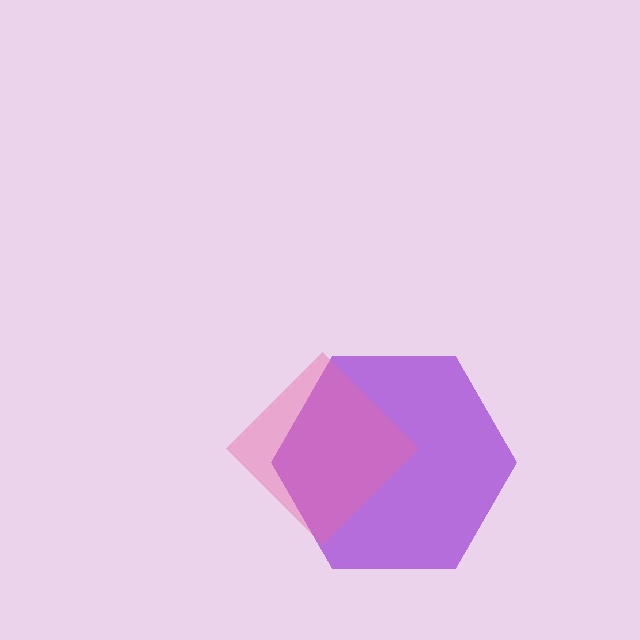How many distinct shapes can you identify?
There are 2 distinct shapes: a purple hexagon, a pink diamond.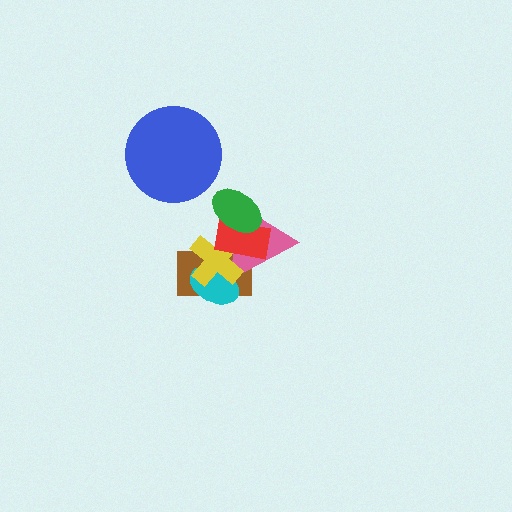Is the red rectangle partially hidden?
Yes, it is partially covered by another shape.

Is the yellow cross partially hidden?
Yes, it is partially covered by another shape.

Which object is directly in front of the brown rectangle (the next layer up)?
The cyan ellipse is directly in front of the brown rectangle.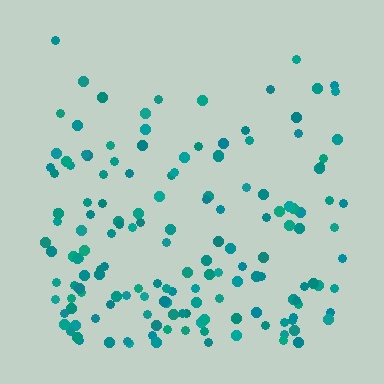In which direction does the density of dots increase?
From top to bottom, with the bottom side densest.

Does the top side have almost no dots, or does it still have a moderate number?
Still a moderate number, just noticeably fewer than the bottom.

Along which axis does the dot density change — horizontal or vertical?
Vertical.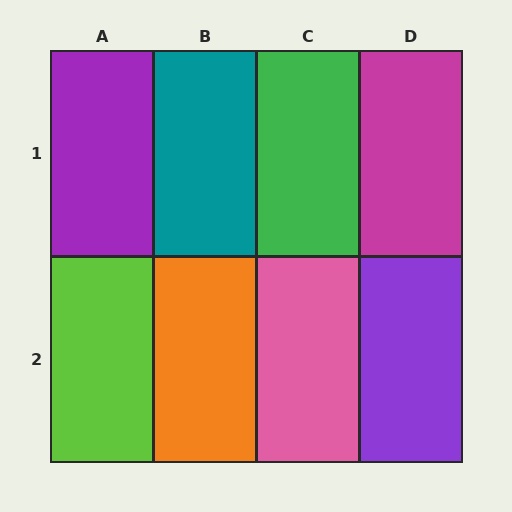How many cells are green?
1 cell is green.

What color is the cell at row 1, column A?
Purple.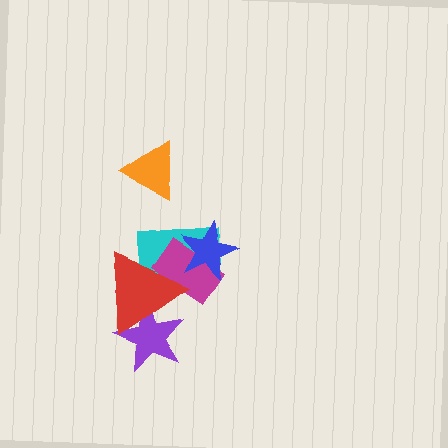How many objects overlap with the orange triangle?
0 objects overlap with the orange triangle.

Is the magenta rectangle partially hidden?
Yes, it is partially covered by another shape.